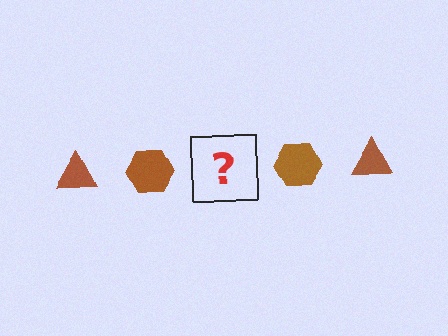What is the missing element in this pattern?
The missing element is a brown triangle.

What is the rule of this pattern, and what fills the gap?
The rule is that the pattern cycles through triangle, hexagon shapes in brown. The gap should be filled with a brown triangle.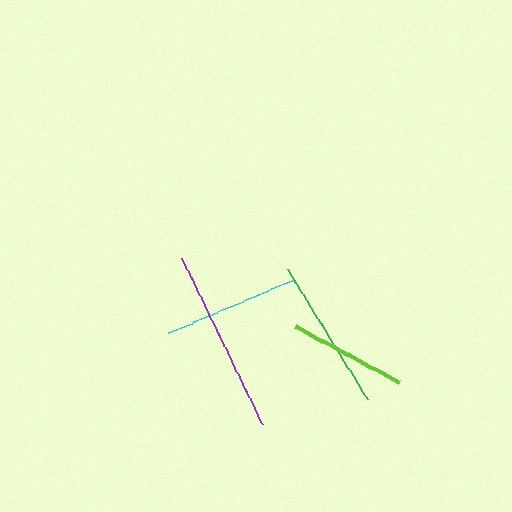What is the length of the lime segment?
The lime segment is approximately 118 pixels long.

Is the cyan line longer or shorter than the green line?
The green line is longer than the cyan line.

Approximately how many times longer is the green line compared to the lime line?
The green line is approximately 1.3 times the length of the lime line.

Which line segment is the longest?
The purple line is the longest at approximately 184 pixels.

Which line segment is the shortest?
The lime line is the shortest at approximately 118 pixels.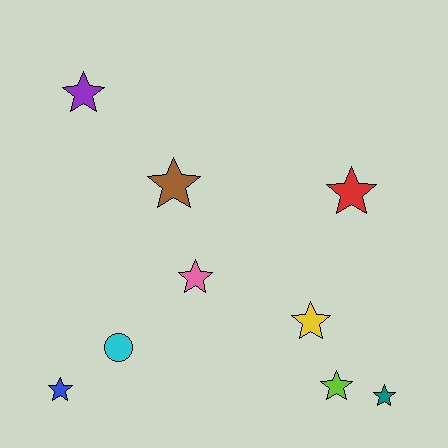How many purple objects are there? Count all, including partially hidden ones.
There is 1 purple object.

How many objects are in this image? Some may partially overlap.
There are 9 objects.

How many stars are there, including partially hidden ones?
There are 8 stars.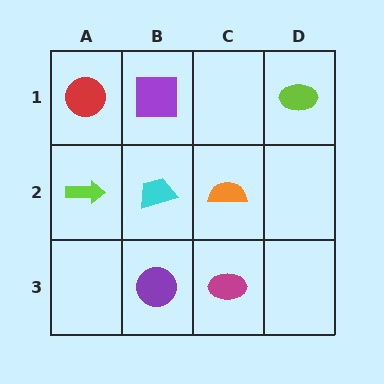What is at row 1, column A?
A red circle.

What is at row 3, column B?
A purple circle.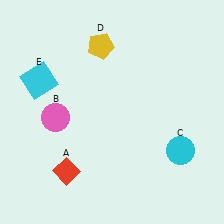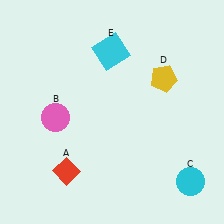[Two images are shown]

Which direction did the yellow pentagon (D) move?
The yellow pentagon (D) moved right.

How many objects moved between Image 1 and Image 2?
3 objects moved between the two images.